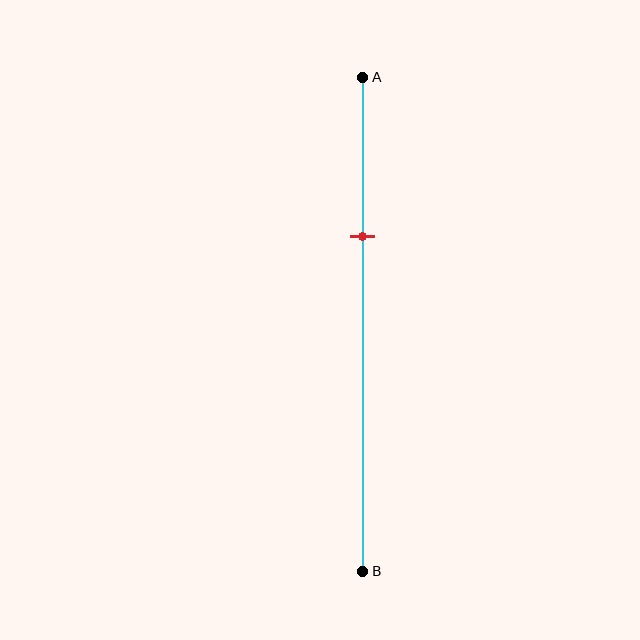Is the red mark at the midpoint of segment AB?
No, the mark is at about 30% from A, not at the 50% midpoint.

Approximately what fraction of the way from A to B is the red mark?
The red mark is approximately 30% of the way from A to B.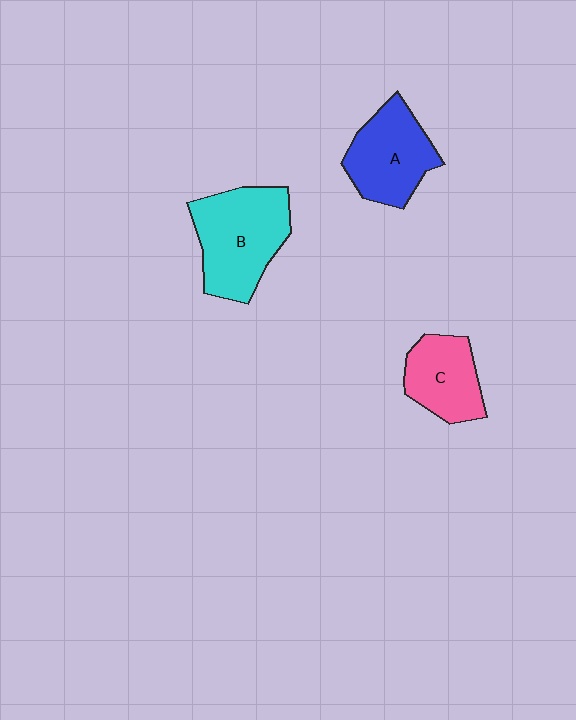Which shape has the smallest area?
Shape C (pink).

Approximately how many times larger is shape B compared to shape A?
Approximately 1.3 times.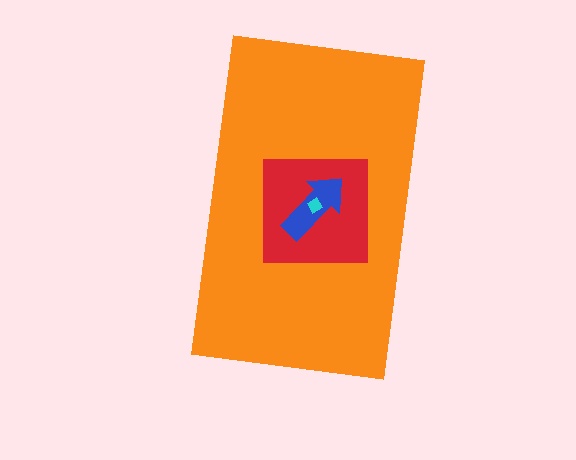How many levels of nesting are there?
4.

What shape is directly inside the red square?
The blue arrow.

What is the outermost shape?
The orange rectangle.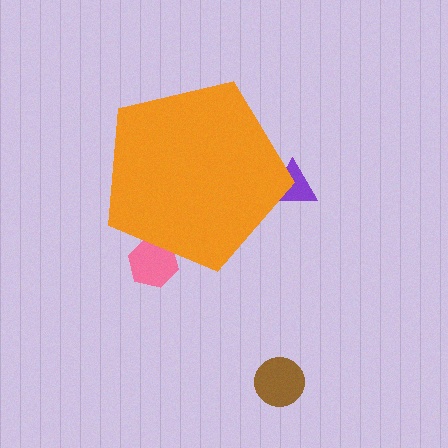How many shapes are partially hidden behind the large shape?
2 shapes are partially hidden.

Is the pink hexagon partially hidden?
Yes, the pink hexagon is partially hidden behind the orange pentagon.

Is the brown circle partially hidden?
No, the brown circle is fully visible.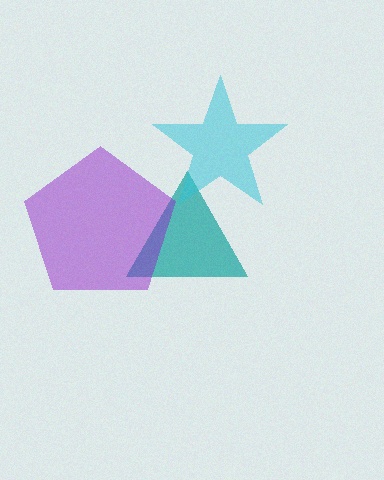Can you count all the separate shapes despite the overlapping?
Yes, there are 3 separate shapes.